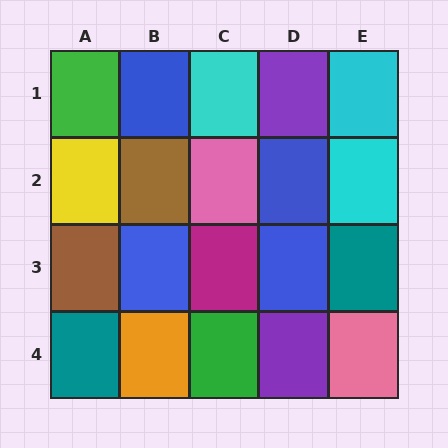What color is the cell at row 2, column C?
Pink.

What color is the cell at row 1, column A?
Green.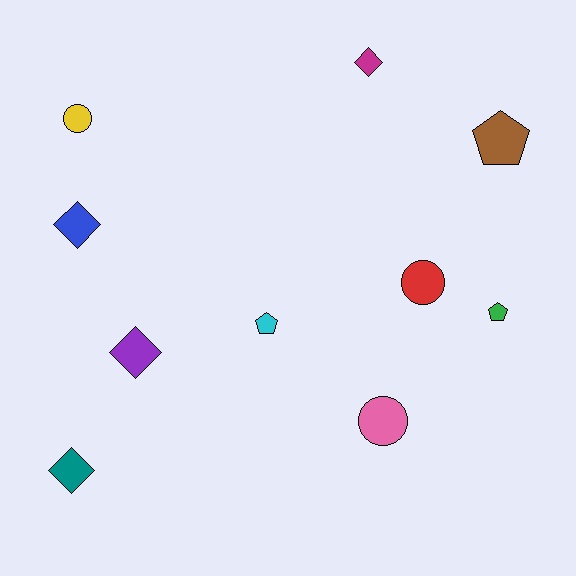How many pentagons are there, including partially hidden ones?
There are 3 pentagons.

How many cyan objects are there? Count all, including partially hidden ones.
There is 1 cyan object.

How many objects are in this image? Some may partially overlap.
There are 10 objects.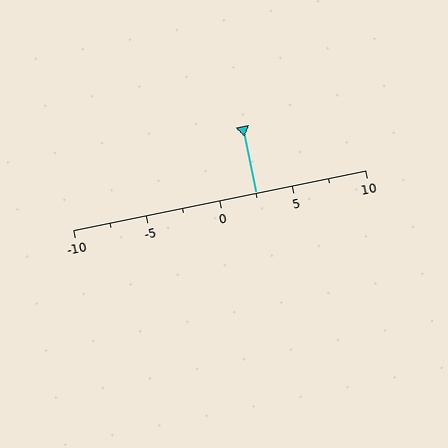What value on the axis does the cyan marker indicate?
The marker indicates approximately 2.5.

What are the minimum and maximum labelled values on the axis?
The axis runs from -10 to 10.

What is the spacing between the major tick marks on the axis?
The major ticks are spaced 5 apart.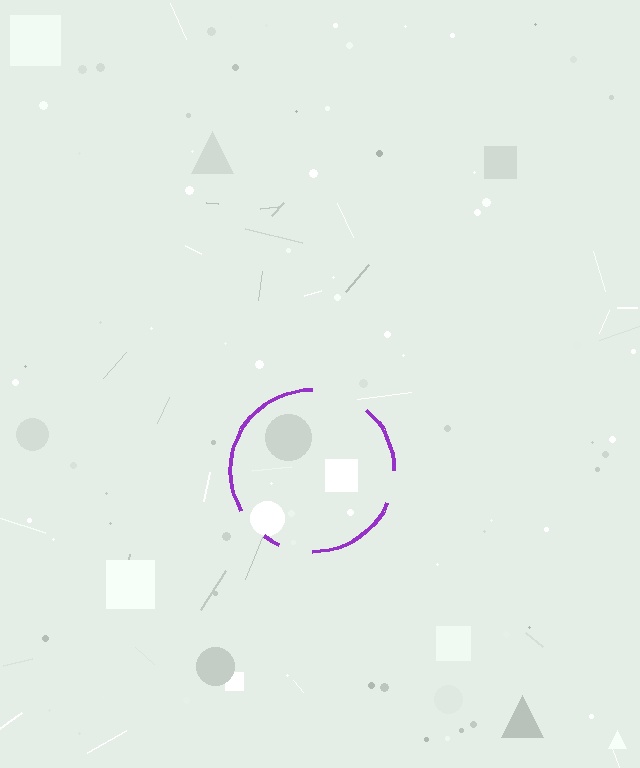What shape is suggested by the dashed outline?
The dashed outline suggests a circle.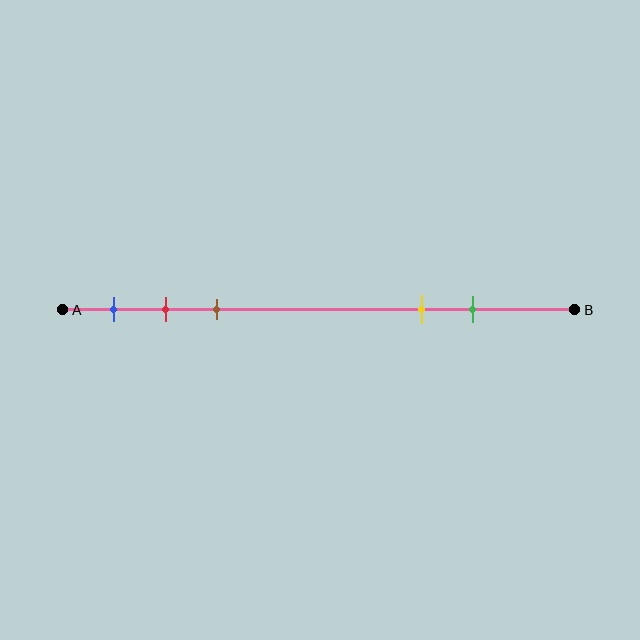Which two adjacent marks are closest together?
The red and brown marks are the closest adjacent pair.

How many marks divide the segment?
There are 5 marks dividing the segment.